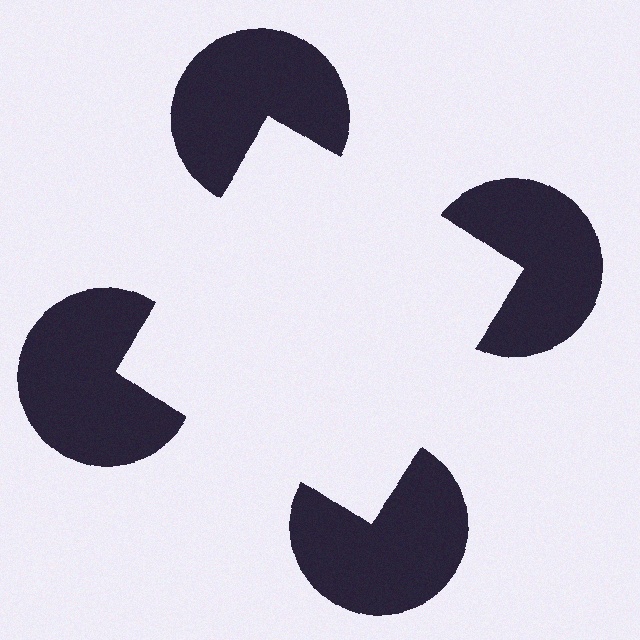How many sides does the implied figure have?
4 sides.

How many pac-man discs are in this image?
There are 4 — one at each vertex of the illusory square.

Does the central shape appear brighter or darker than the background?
It typically appears slightly brighter than the background, even though no actual brightness change is drawn.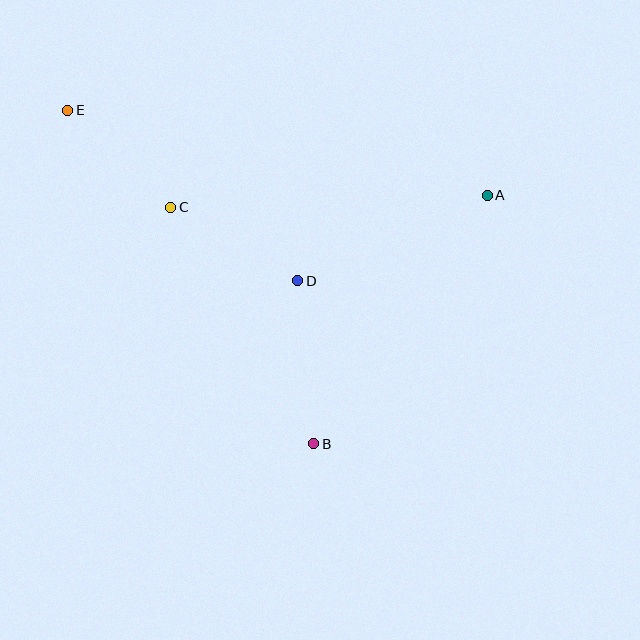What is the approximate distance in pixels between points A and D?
The distance between A and D is approximately 208 pixels.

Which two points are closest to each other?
Points C and E are closest to each other.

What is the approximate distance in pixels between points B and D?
The distance between B and D is approximately 163 pixels.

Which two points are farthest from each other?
Points A and E are farthest from each other.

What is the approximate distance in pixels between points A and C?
The distance between A and C is approximately 317 pixels.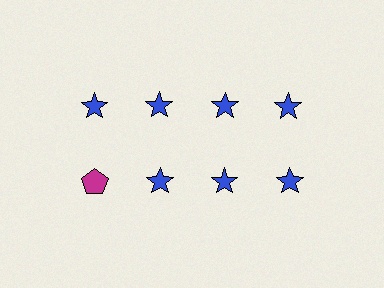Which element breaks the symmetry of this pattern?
The magenta pentagon in the second row, leftmost column breaks the symmetry. All other shapes are blue stars.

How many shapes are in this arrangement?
There are 8 shapes arranged in a grid pattern.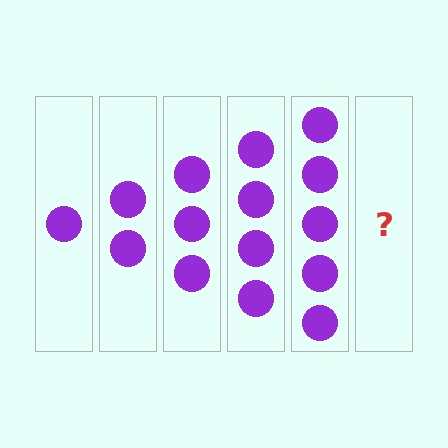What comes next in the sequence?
The next element should be 6 circles.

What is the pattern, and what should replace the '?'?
The pattern is that each step adds one more circle. The '?' should be 6 circles.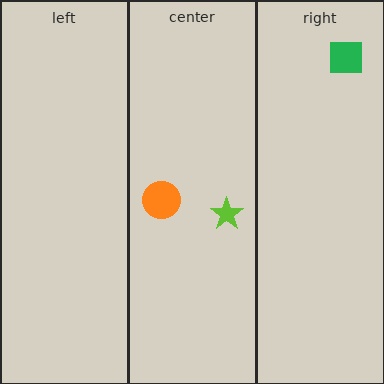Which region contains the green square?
The right region.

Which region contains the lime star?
The center region.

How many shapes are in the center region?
2.